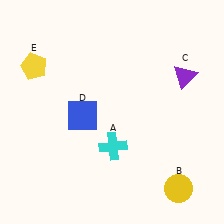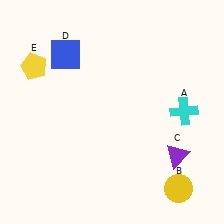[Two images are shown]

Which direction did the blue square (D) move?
The blue square (D) moved up.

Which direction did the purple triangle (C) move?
The purple triangle (C) moved down.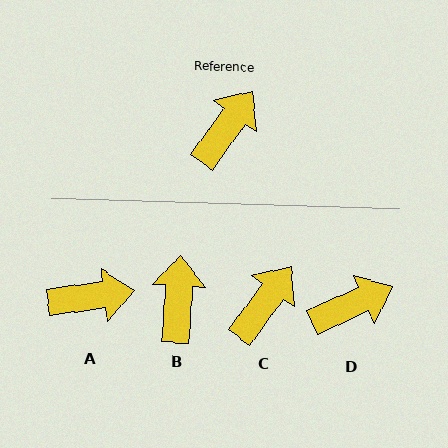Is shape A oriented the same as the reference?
No, it is off by about 46 degrees.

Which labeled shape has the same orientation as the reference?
C.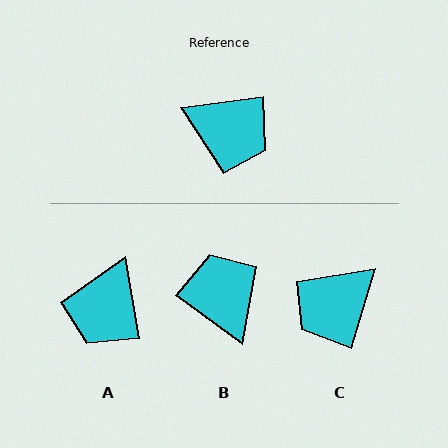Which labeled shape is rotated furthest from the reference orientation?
B, about 137 degrees away.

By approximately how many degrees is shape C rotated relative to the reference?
Approximately 114 degrees clockwise.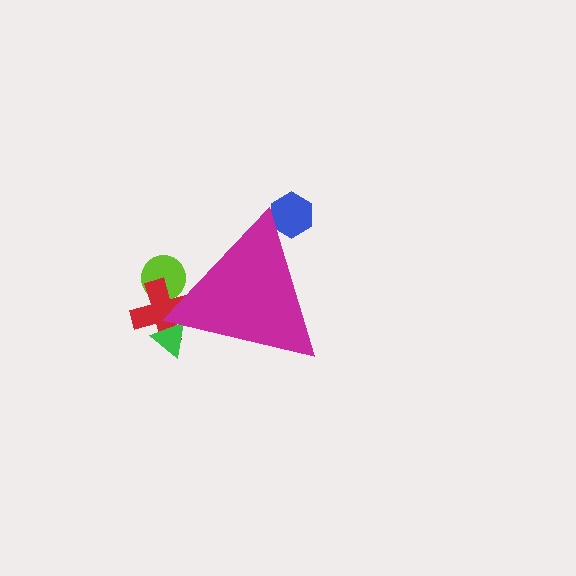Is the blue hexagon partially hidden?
Yes, the blue hexagon is partially hidden behind the magenta triangle.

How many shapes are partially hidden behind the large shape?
4 shapes are partially hidden.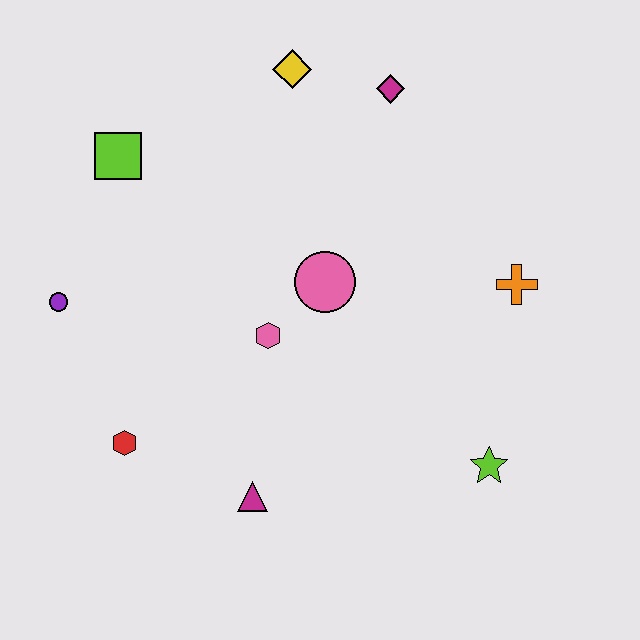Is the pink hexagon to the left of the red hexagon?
No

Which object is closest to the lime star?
The orange cross is closest to the lime star.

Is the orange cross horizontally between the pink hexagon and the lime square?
No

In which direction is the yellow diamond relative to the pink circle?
The yellow diamond is above the pink circle.